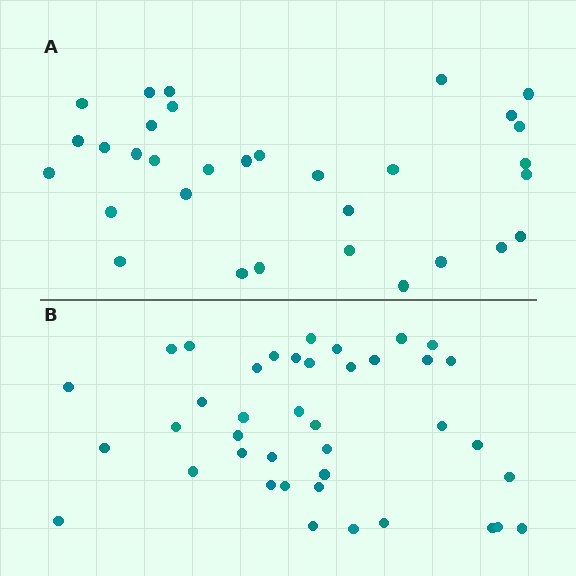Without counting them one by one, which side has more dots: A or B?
Region B (the bottom region) has more dots.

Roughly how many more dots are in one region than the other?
Region B has roughly 8 or so more dots than region A.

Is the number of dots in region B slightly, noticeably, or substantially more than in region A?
Region B has noticeably more, but not dramatically so. The ratio is roughly 1.2 to 1.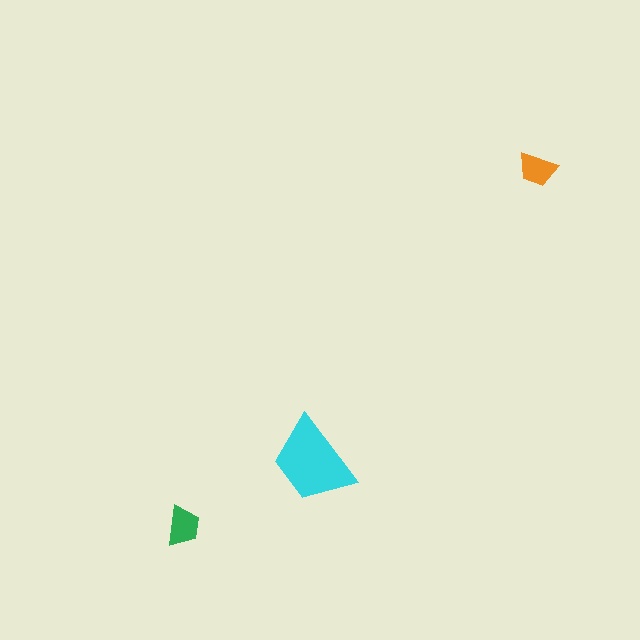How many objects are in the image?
There are 3 objects in the image.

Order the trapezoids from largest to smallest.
the cyan one, the green one, the orange one.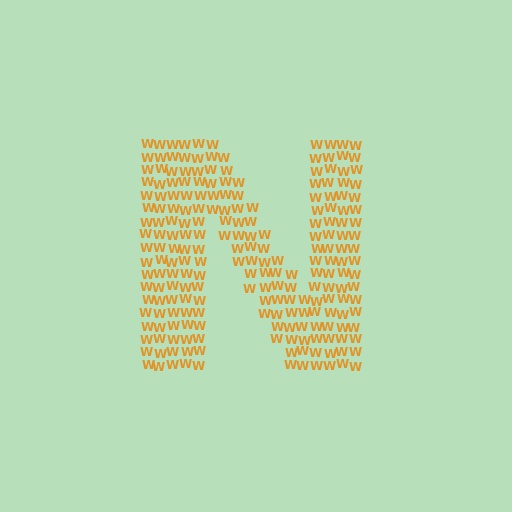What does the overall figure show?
The overall figure shows the letter N.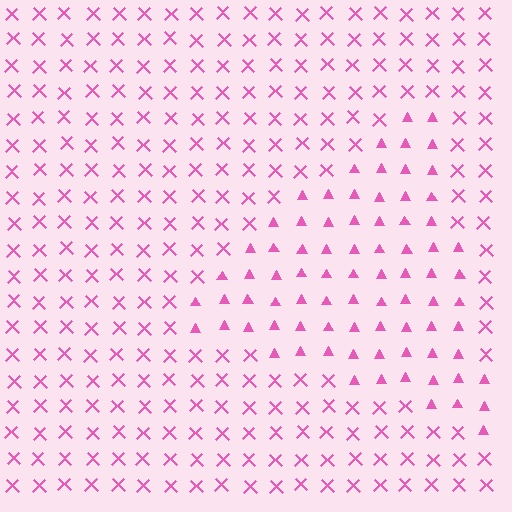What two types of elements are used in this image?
The image uses triangles inside the triangle region and X marks outside it.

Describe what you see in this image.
The image is filled with small pink elements arranged in a uniform grid. A triangle-shaped region contains triangles, while the surrounding area contains X marks. The boundary is defined purely by the change in element shape.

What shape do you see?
I see a triangle.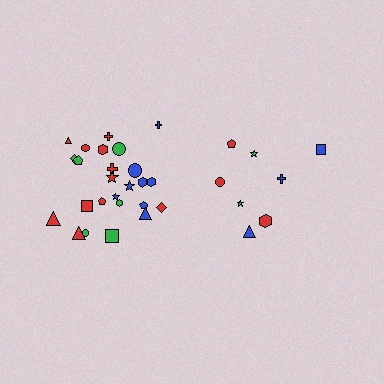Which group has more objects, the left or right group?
The left group.